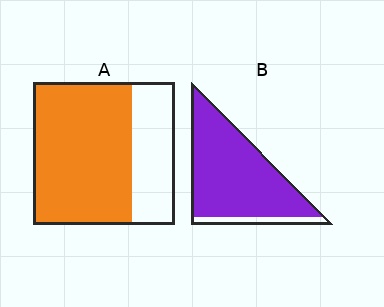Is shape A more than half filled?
Yes.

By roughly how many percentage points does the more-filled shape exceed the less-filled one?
By roughly 20 percentage points (B over A).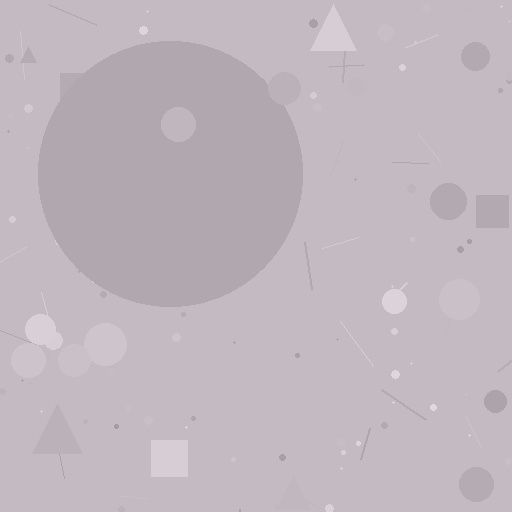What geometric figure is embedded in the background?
A circle is embedded in the background.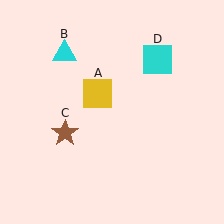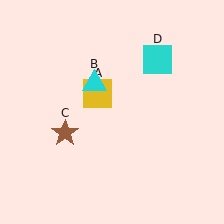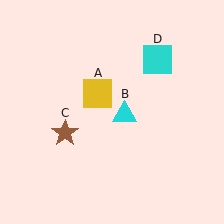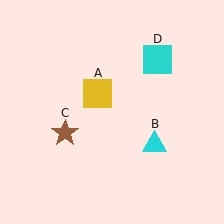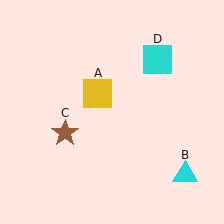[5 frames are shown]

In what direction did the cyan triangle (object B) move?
The cyan triangle (object B) moved down and to the right.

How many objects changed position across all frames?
1 object changed position: cyan triangle (object B).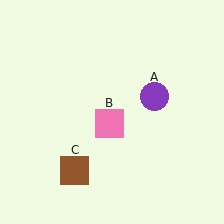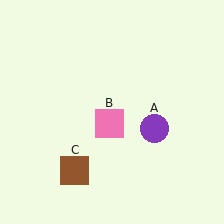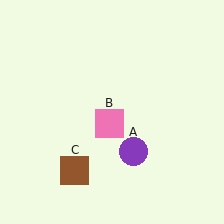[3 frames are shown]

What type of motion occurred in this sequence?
The purple circle (object A) rotated clockwise around the center of the scene.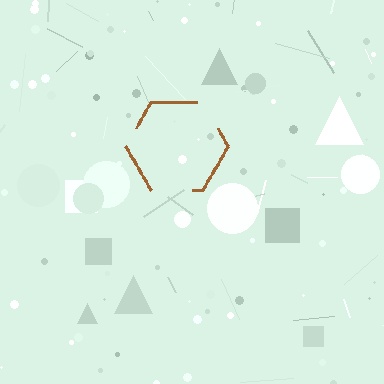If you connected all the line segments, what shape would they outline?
They would outline a hexagon.